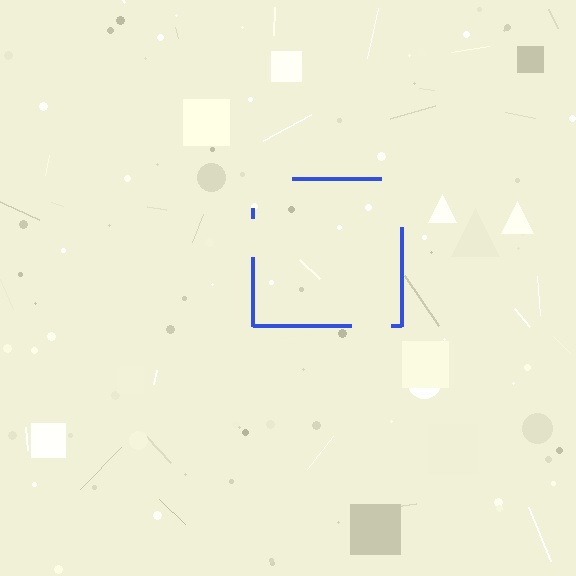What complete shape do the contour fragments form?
The contour fragments form a square.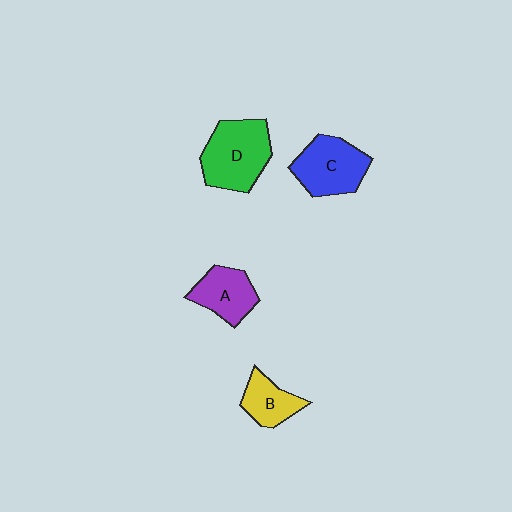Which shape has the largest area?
Shape D (green).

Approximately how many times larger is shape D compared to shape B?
Approximately 1.8 times.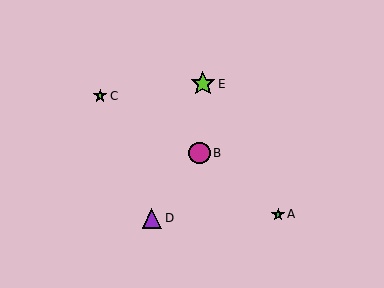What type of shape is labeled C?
Shape C is a lime star.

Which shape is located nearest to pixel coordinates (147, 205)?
The purple triangle (labeled D) at (152, 218) is nearest to that location.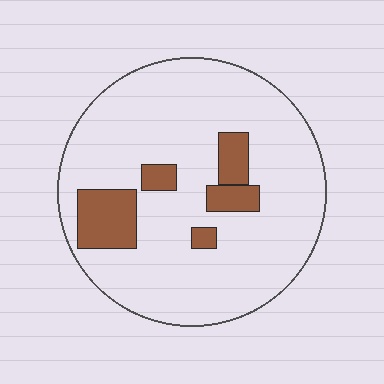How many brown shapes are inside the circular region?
5.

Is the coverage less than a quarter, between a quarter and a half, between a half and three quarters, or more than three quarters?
Less than a quarter.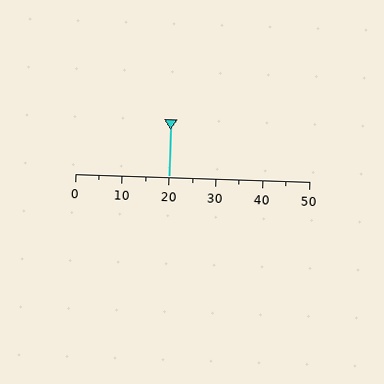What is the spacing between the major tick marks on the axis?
The major ticks are spaced 10 apart.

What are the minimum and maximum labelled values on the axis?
The axis runs from 0 to 50.